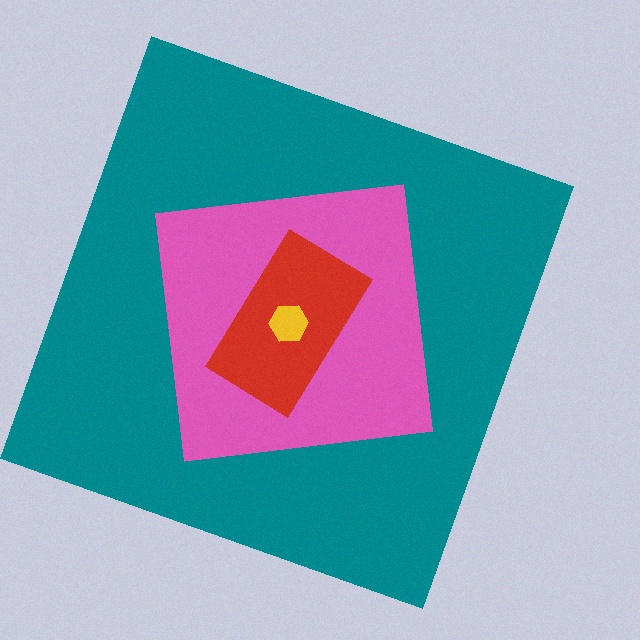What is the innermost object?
The yellow hexagon.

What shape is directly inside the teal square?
The pink square.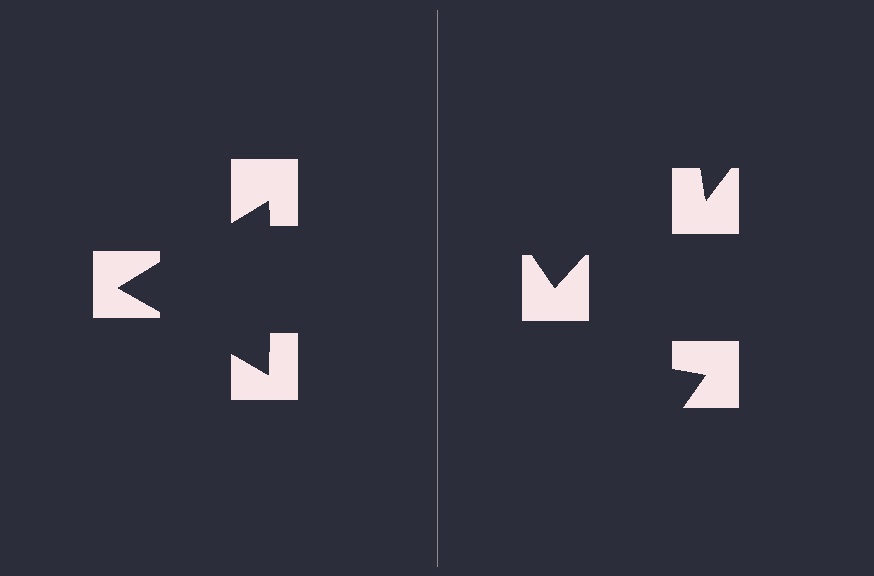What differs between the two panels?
The notched squares are positioned identically on both sides; only the wedge orientations differ. On the left they align to a triangle; on the right they are misaligned.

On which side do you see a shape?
An illusory triangle appears on the left side. On the right side the wedge cuts are rotated, so no coherent shape forms.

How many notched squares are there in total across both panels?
6 — 3 on each side.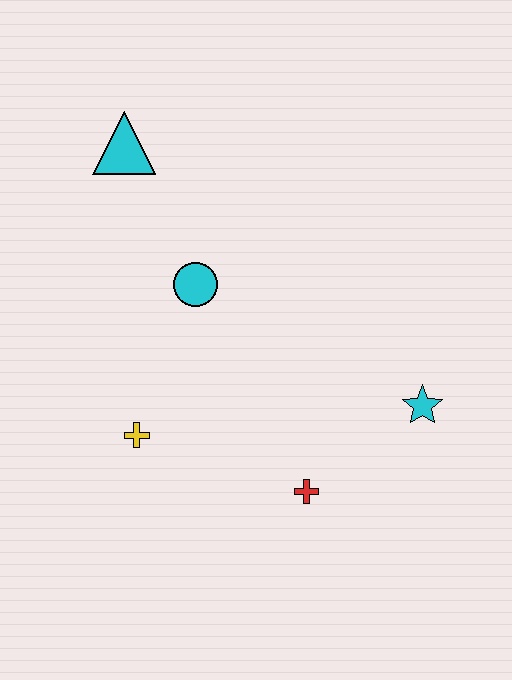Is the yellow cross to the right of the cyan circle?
No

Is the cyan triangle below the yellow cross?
No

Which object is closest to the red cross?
The cyan star is closest to the red cross.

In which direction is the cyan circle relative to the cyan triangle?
The cyan circle is below the cyan triangle.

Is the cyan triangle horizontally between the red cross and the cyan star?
No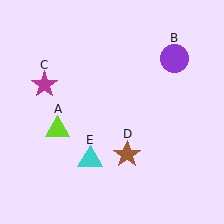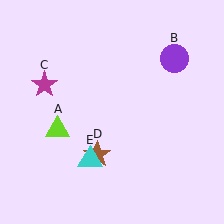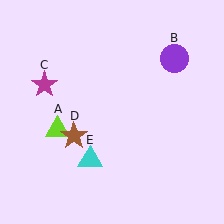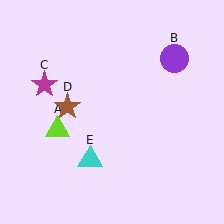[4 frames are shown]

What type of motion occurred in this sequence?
The brown star (object D) rotated clockwise around the center of the scene.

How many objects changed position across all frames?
1 object changed position: brown star (object D).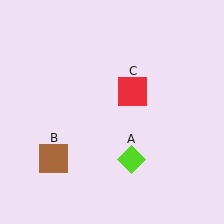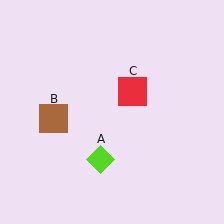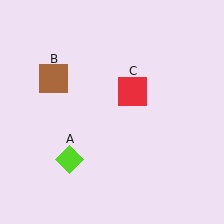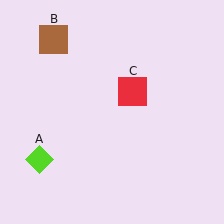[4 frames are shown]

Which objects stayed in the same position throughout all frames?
Red square (object C) remained stationary.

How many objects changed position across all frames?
2 objects changed position: lime diamond (object A), brown square (object B).